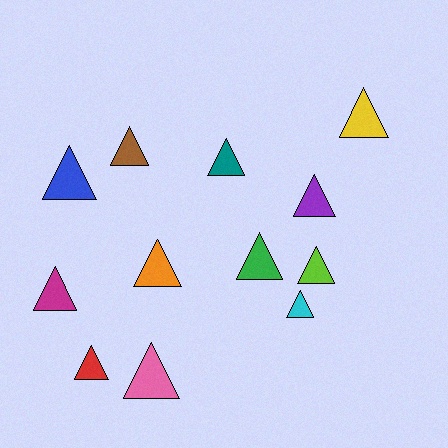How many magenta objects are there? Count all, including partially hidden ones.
There is 1 magenta object.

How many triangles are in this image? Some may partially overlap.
There are 12 triangles.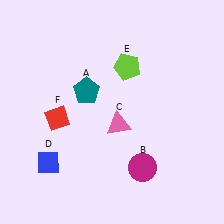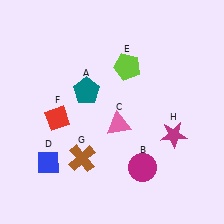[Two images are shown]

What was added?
A brown cross (G), a magenta star (H) were added in Image 2.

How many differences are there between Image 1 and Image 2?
There are 2 differences between the two images.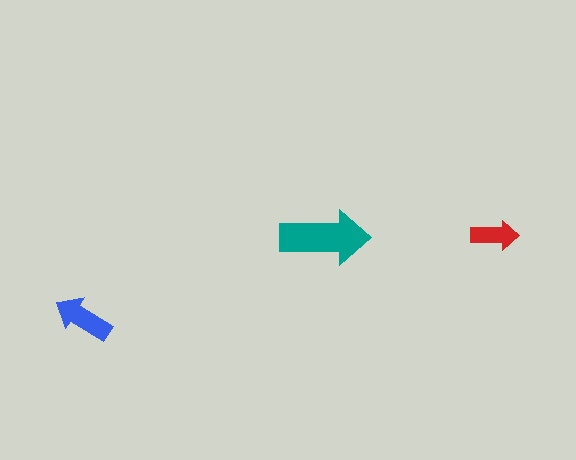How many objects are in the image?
There are 3 objects in the image.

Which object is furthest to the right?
The red arrow is rightmost.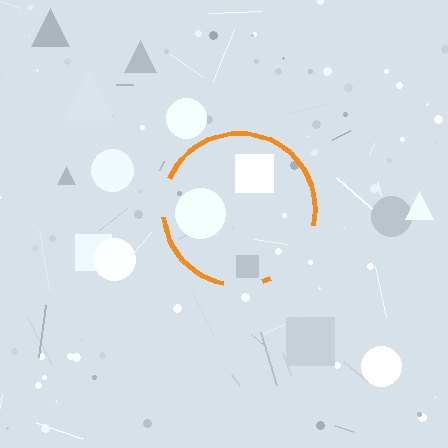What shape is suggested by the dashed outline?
The dashed outline suggests a circle.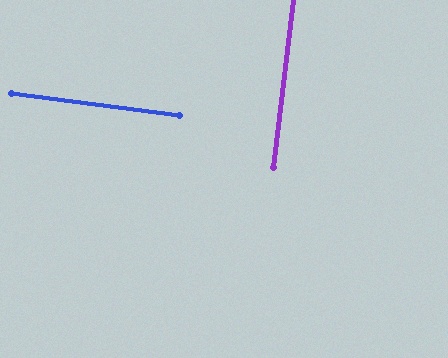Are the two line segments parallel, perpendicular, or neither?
Perpendicular — they meet at approximately 89°.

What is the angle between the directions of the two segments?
Approximately 89 degrees.